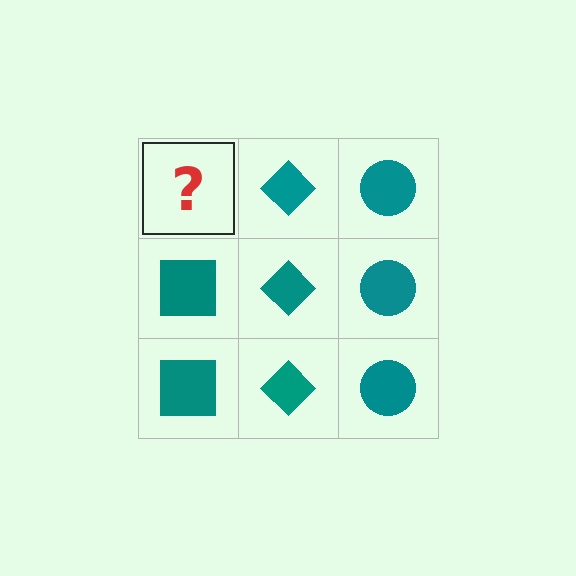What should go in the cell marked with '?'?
The missing cell should contain a teal square.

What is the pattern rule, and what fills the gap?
The rule is that each column has a consistent shape. The gap should be filled with a teal square.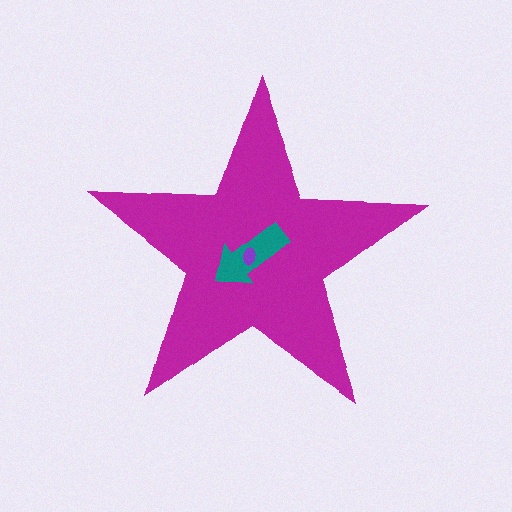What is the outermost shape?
The magenta star.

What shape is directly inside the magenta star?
The teal arrow.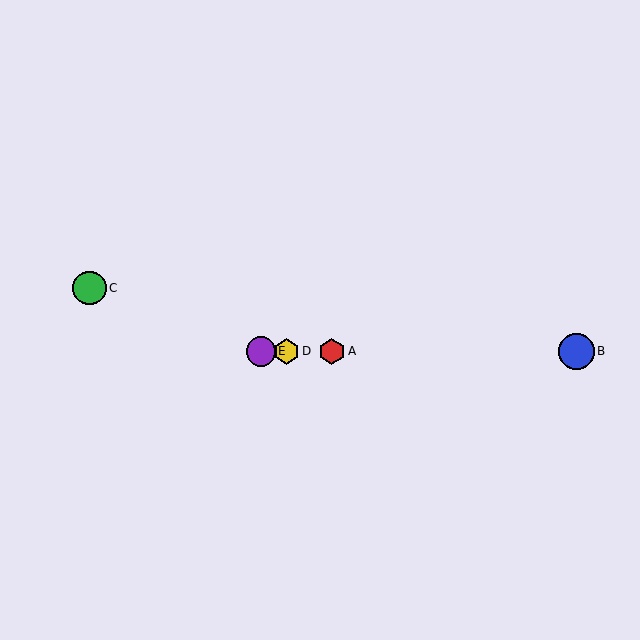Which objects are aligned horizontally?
Objects A, B, D, E are aligned horizontally.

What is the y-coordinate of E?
Object E is at y≈351.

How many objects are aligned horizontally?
4 objects (A, B, D, E) are aligned horizontally.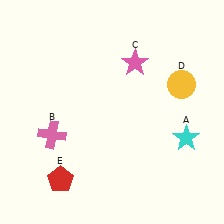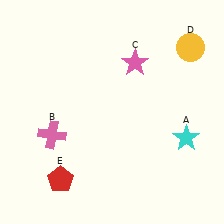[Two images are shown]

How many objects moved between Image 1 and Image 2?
1 object moved between the two images.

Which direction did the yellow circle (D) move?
The yellow circle (D) moved up.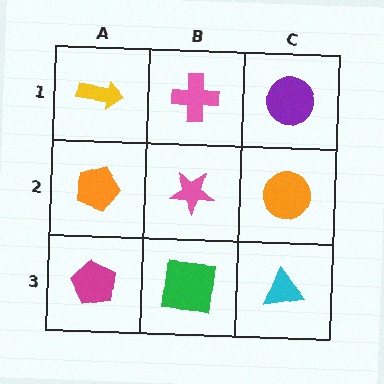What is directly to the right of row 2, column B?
An orange circle.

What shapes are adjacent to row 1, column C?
An orange circle (row 2, column C), a pink cross (row 1, column B).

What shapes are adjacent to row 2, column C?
A purple circle (row 1, column C), a cyan triangle (row 3, column C), a pink star (row 2, column B).